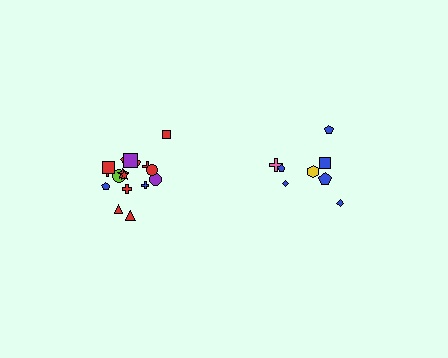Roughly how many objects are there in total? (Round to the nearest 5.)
Roughly 25 objects in total.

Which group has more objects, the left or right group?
The left group.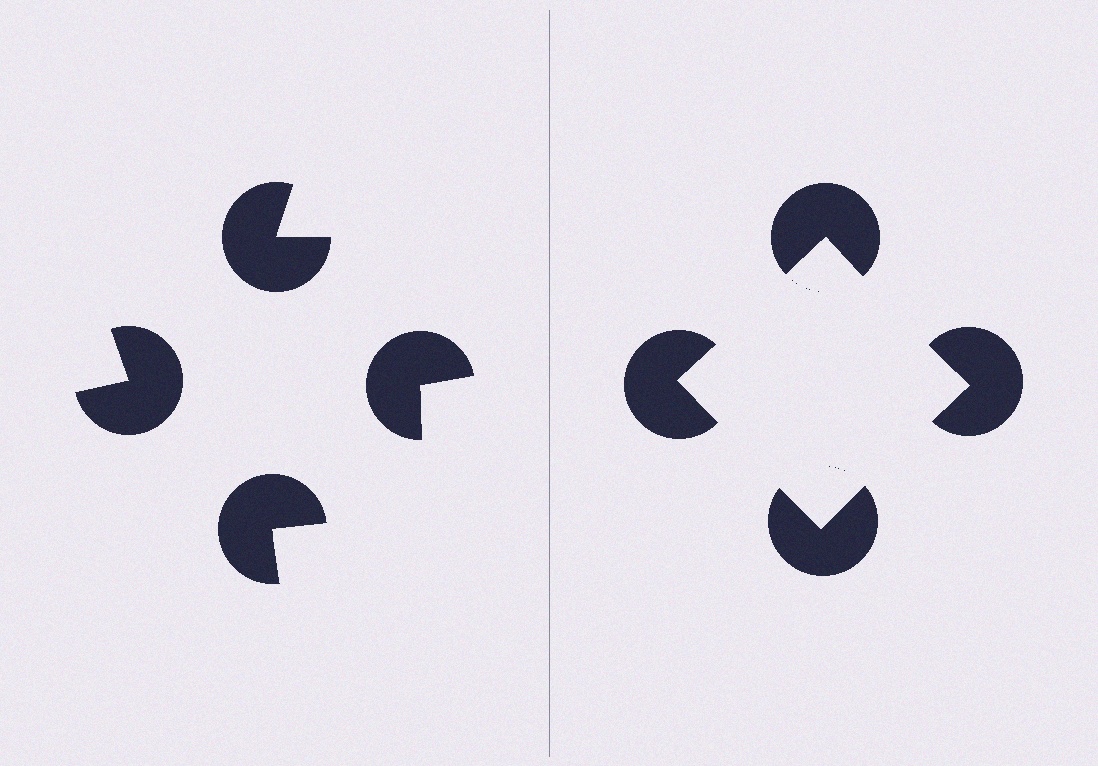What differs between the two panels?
The pac-man discs are positioned identically on both sides; only the wedge orientations differ. On the right they align to a square; on the left they are misaligned.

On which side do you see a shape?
An illusory square appears on the right side. On the left side the wedge cuts are rotated, so no coherent shape forms.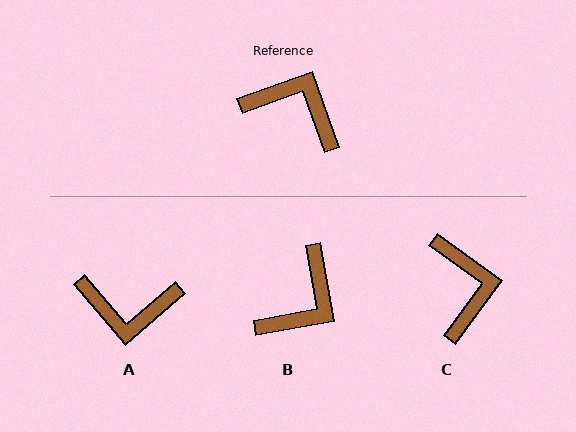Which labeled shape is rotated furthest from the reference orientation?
A, about 159 degrees away.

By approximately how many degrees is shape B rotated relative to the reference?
Approximately 99 degrees clockwise.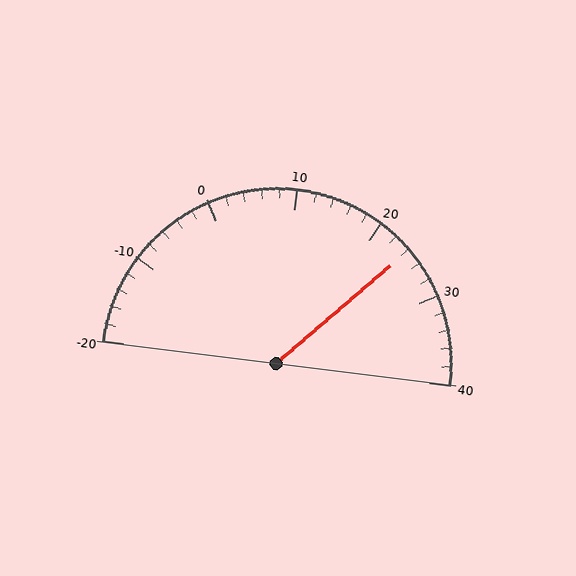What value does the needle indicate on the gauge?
The needle indicates approximately 24.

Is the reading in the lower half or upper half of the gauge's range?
The reading is in the upper half of the range (-20 to 40).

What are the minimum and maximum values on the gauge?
The gauge ranges from -20 to 40.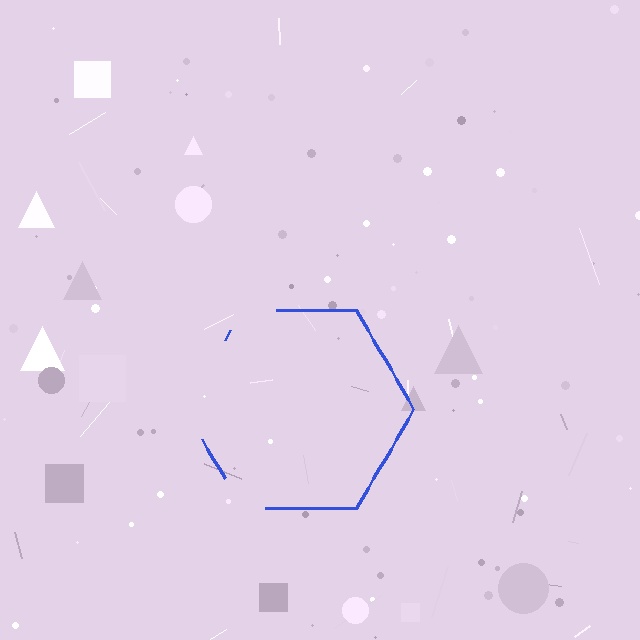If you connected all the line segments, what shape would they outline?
They would outline a hexagon.